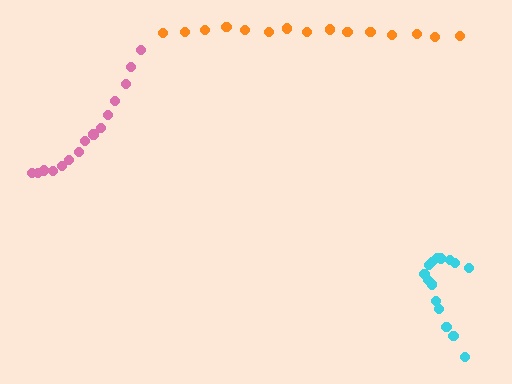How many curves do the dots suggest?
There are 3 distinct paths.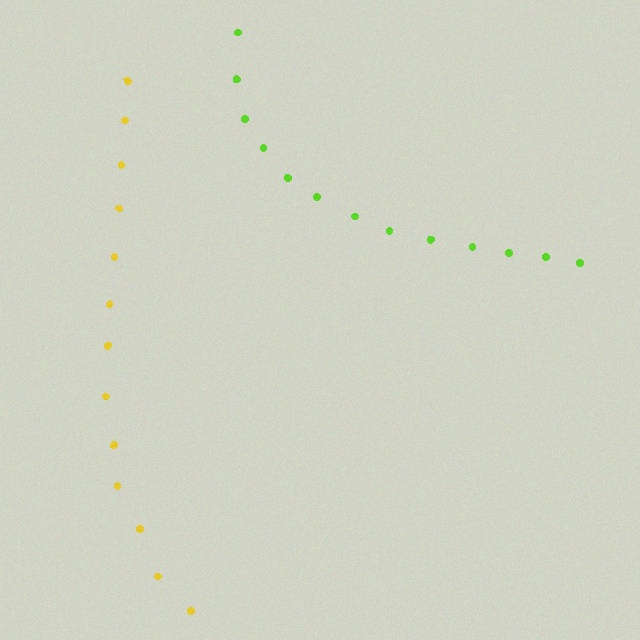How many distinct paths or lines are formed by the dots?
There are 2 distinct paths.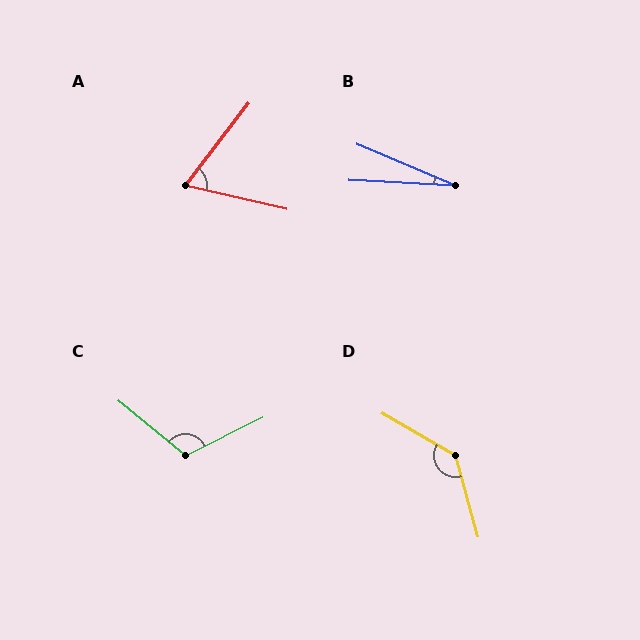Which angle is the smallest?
B, at approximately 20 degrees.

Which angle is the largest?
D, at approximately 136 degrees.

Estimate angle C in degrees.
Approximately 114 degrees.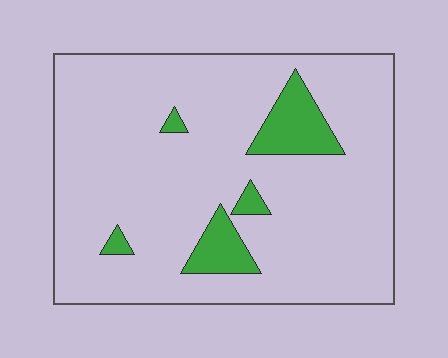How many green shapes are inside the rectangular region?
5.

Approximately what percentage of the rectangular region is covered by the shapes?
Approximately 10%.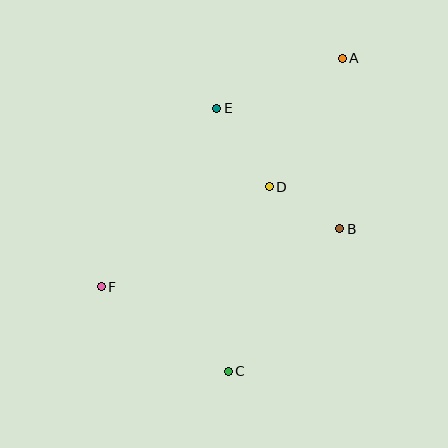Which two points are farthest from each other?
Points A and C are farthest from each other.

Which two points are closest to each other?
Points B and D are closest to each other.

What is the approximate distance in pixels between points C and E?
The distance between C and E is approximately 263 pixels.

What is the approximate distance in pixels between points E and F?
The distance between E and F is approximately 213 pixels.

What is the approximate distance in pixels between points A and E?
The distance between A and E is approximately 135 pixels.